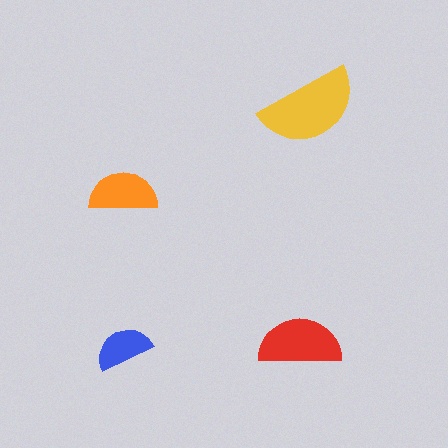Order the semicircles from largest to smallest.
the yellow one, the red one, the orange one, the blue one.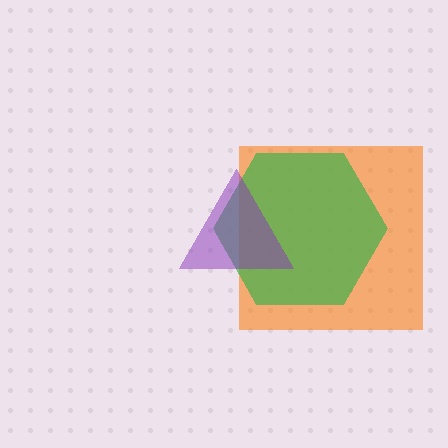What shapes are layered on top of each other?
The layered shapes are: an orange square, a green hexagon, a purple triangle.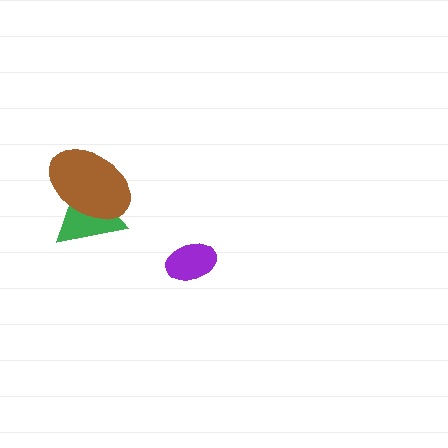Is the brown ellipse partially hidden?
No, no other shape covers it.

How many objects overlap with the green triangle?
1 object overlaps with the green triangle.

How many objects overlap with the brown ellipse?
1 object overlaps with the brown ellipse.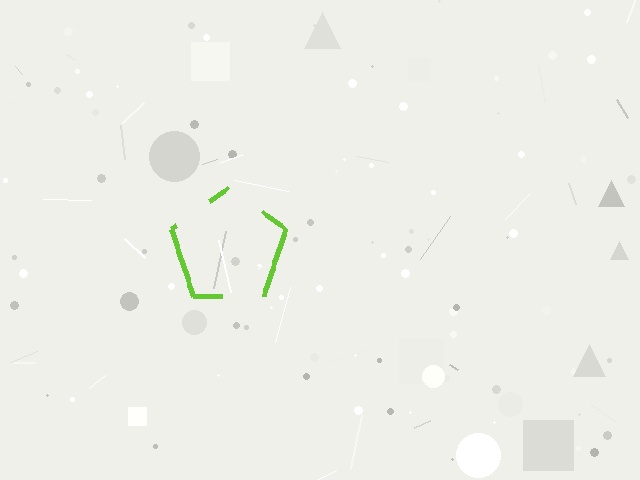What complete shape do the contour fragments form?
The contour fragments form a pentagon.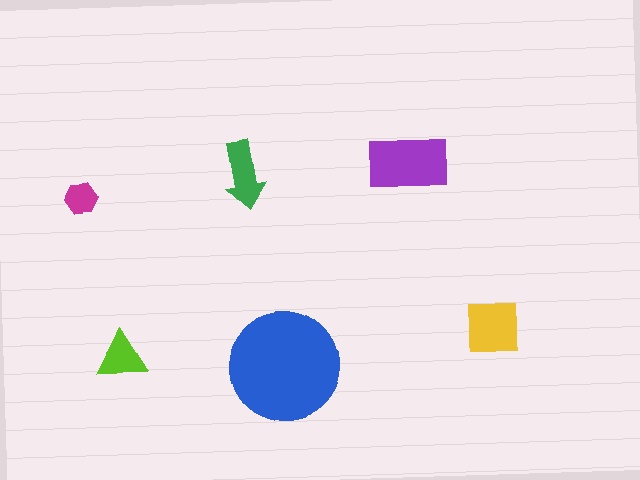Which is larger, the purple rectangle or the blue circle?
The blue circle.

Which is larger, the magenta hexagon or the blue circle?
The blue circle.